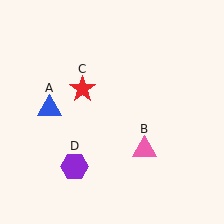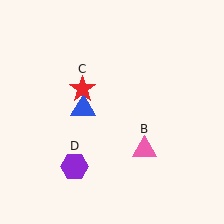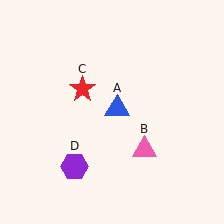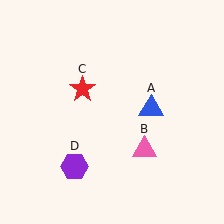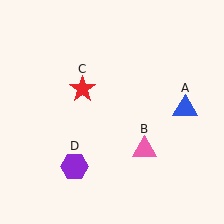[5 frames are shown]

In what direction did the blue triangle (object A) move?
The blue triangle (object A) moved right.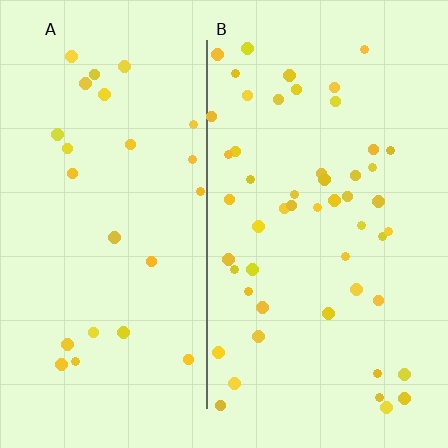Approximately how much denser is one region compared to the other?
Approximately 2.0× — region B over region A.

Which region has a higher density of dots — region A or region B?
B (the right).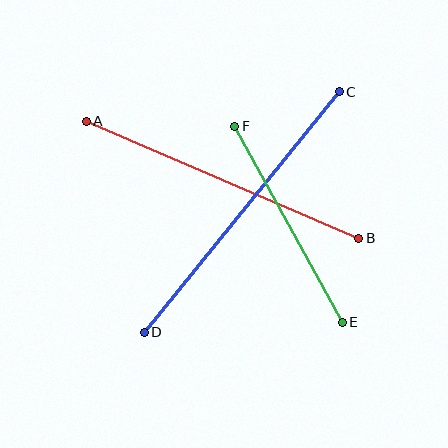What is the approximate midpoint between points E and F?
The midpoint is at approximately (288, 224) pixels.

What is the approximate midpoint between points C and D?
The midpoint is at approximately (242, 212) pixels.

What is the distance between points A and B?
The distance is approximately 296 pixels.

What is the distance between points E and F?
The distance is approximately 224 pixels.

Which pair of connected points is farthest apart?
Points C and D are farthest apart.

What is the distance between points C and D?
The distance is approximately 310 pixels.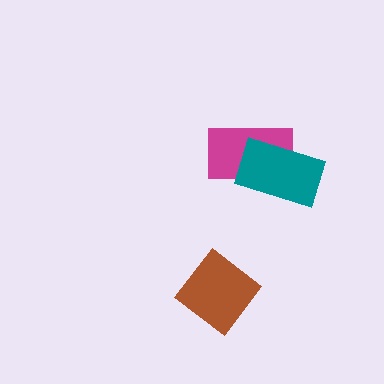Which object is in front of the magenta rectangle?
The teal rectangle is in front of the magenta rectangle.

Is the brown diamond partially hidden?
No, no other shape covers it.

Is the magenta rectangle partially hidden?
Yes, it is partially covered by another shape.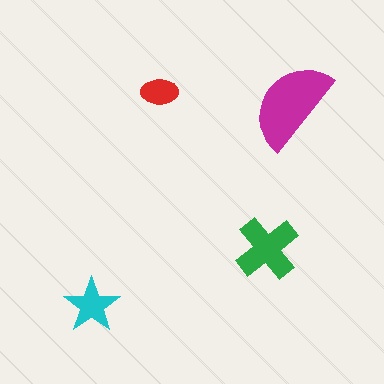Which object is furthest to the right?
The magenta semicircle is rightmost.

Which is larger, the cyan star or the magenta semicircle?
The magenta semicircle.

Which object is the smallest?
The red ellipse.